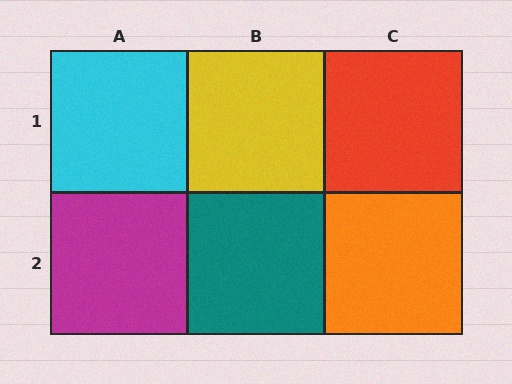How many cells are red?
1 cell is red.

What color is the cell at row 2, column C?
Orange.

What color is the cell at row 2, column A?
Magenta.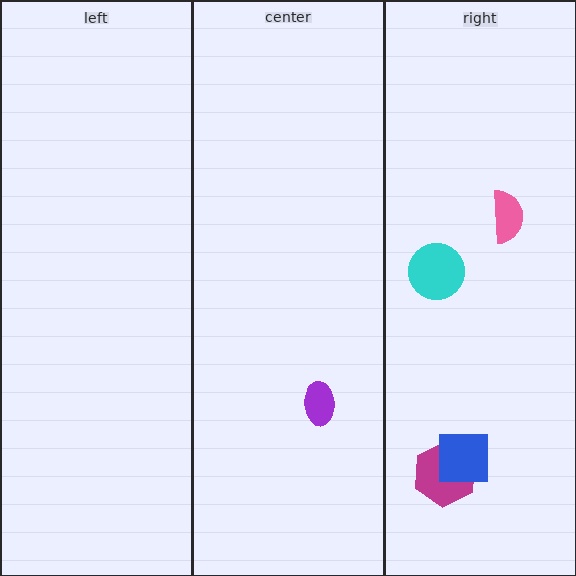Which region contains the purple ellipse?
The center region.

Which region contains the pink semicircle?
The right region.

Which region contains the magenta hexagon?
The right region.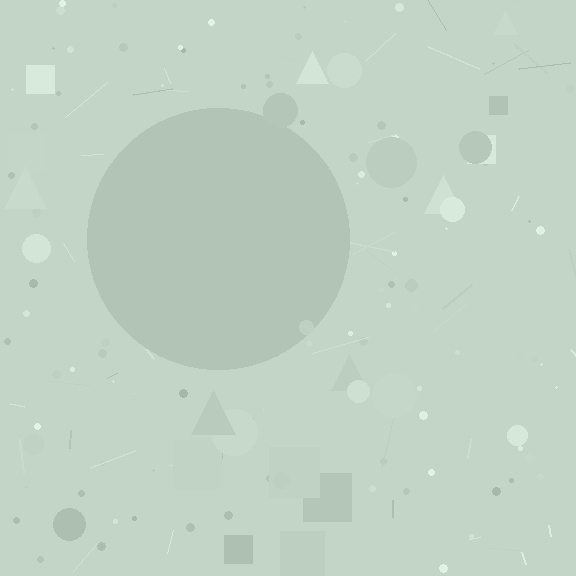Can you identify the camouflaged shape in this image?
The camouflaged shape is a circle.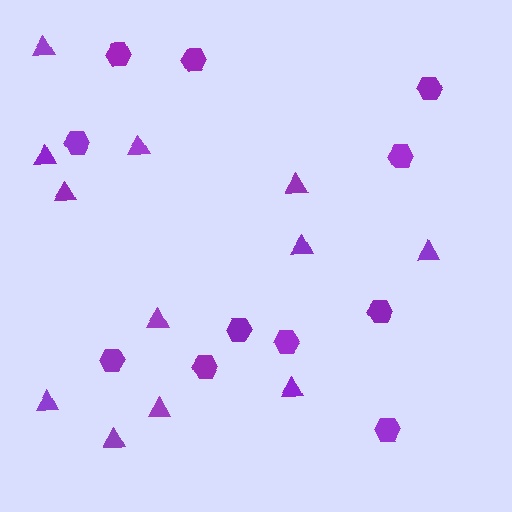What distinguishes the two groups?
There are 2 groups: one group of hexagons (11) and one group of triangles (12).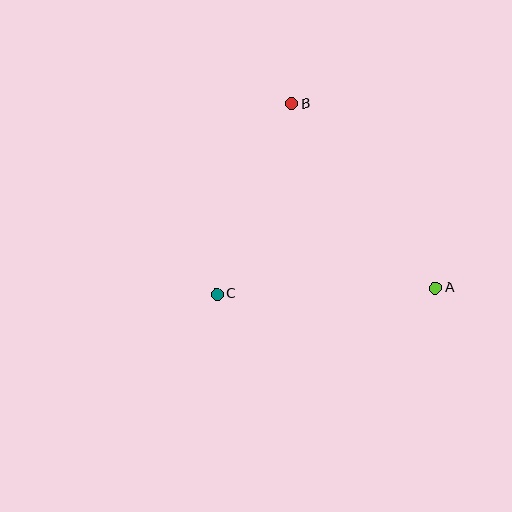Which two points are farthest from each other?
Points A and B are farthest from each other.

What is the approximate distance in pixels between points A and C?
The distance between A and C is approximately 218 pixels.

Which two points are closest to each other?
Points B and C are closest to each other.